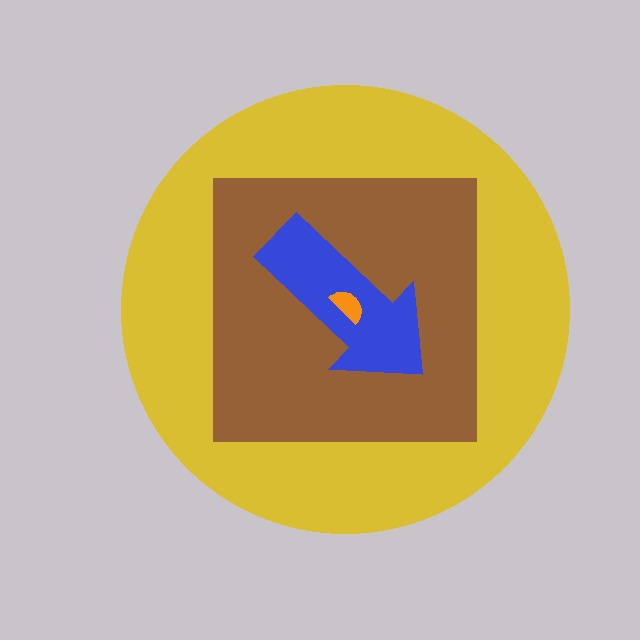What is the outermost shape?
The yellow circle.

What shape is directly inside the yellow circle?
The brown square.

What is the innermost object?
The orange semicircle.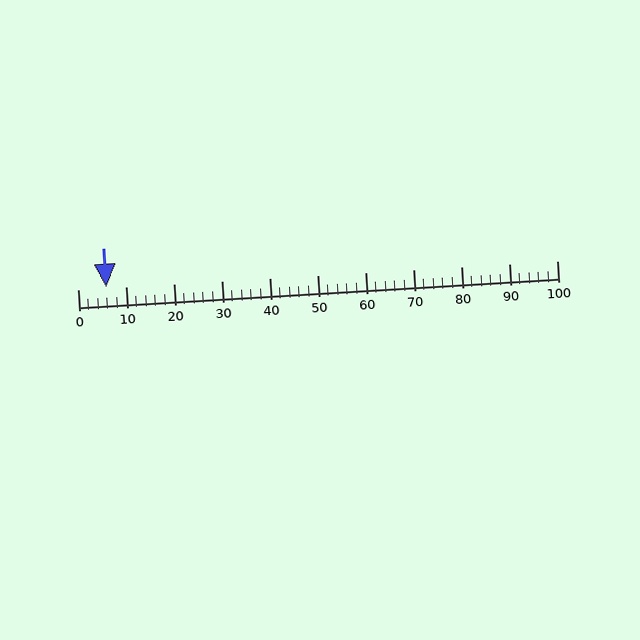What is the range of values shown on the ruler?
The ruler shows values from 0 to 100.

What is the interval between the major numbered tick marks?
The major tick marks are spaced 10 units apart.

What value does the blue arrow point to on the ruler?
The blue arrow points to approximately 6.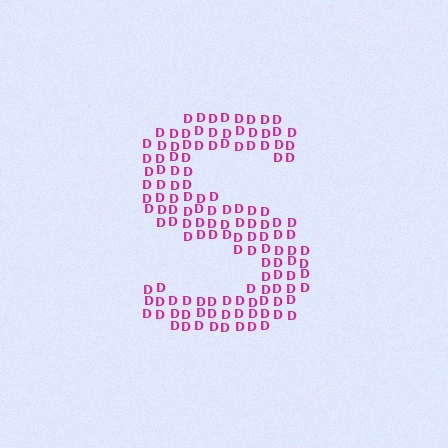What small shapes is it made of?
It is made of small letter D's.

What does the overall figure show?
The overall figure shows the letter S.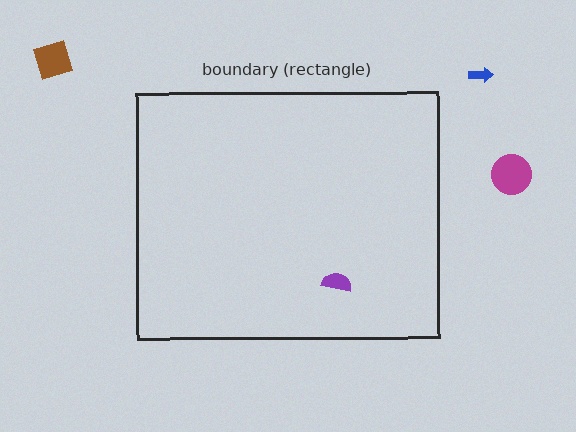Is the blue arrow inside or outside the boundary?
Outside.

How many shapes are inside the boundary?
1 inside, 3 outside.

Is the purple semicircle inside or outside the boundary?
Inside.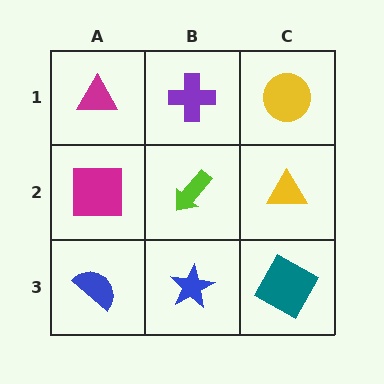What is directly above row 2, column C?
A yellow circle.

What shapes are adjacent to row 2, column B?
A purple cross (row 1, column B), a blue star (row 3, column B), a magenta square (row 2, column A), a yellow triangle (row 2, column C).